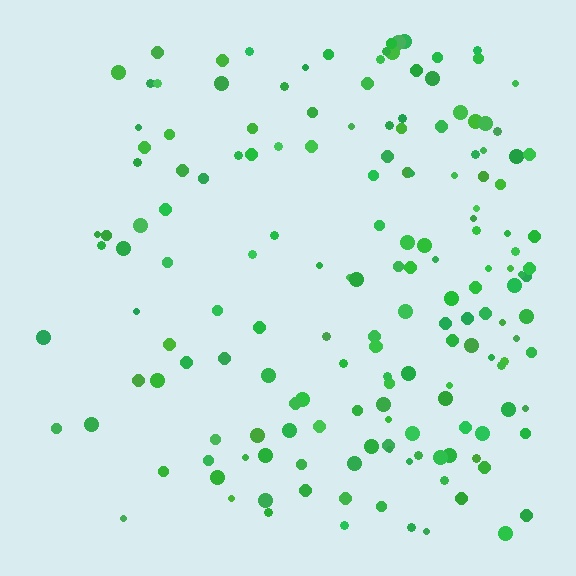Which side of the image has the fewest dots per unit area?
The left.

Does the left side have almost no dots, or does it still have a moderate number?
Still a moderate number, just noticeably fewer than the right.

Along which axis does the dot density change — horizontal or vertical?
Horizontal.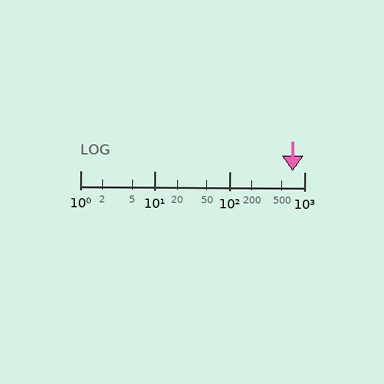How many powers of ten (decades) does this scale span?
The scale spans 3 decades, from 1 to 1000.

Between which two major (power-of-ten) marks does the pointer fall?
The pointer is between 100 and 1000.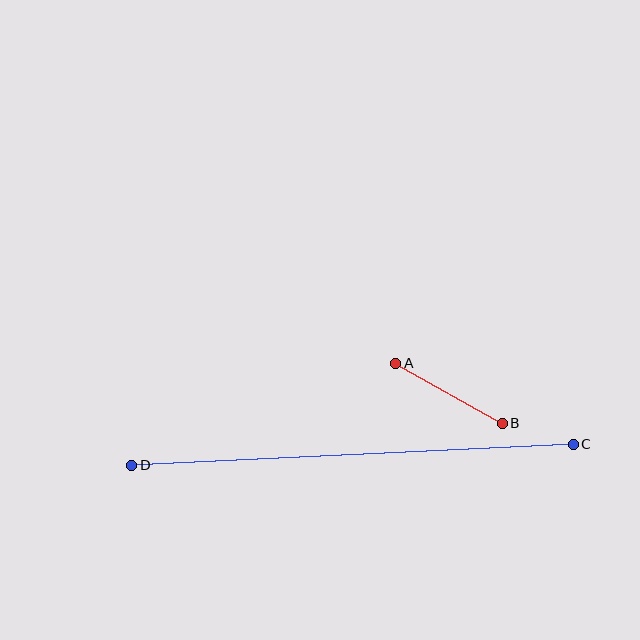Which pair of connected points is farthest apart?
Points C and D are farthest apart.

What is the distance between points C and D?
The distance is approximately 442 pixels.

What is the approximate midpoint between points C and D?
The midpoint is at approximately (352, 455) pixels.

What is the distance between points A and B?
The distance is approximately 122 pixels.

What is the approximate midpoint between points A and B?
The midpoint is at approximately (449, 393) pixels.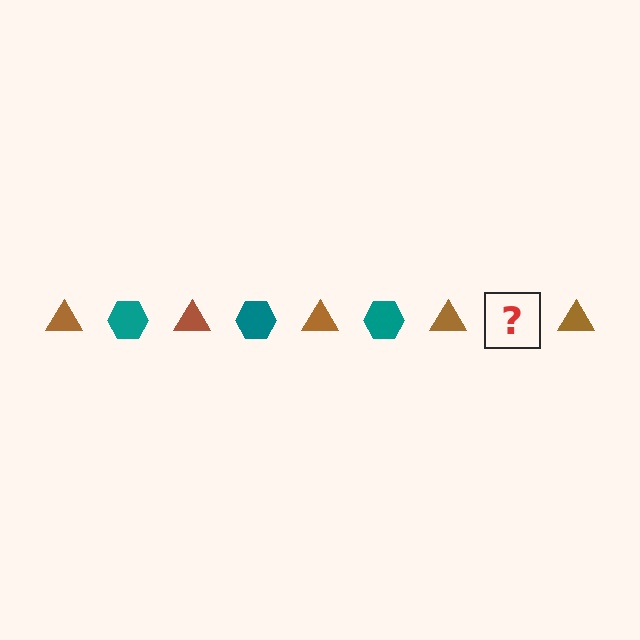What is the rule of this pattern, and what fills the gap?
The rule is that the pattern alternates between brown triangle and teal hexagon. The gap should be filled with a teal hexagon.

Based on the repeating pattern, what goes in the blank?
The blank should be a teal hexagon.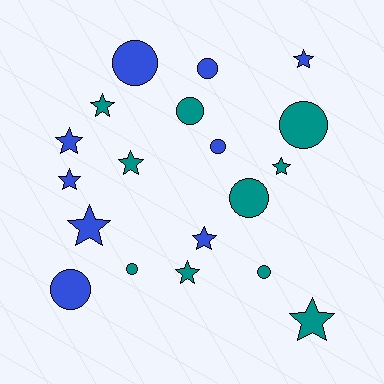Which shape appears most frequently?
Star, with 10 objects.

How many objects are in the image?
There are 19 objects.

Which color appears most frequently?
Teal, with 10 objects.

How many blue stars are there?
There are 5 blue stars.